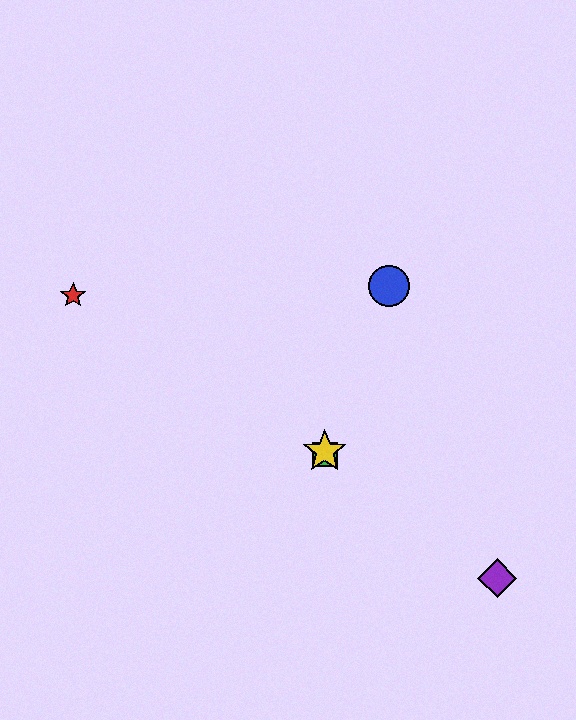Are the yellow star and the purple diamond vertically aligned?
No, the yellow star is at x≈325 and the purple diamond is at x≈497.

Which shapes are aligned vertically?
The green square, the yellow star are aligned vertically.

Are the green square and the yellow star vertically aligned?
Yes, both are at x≈325.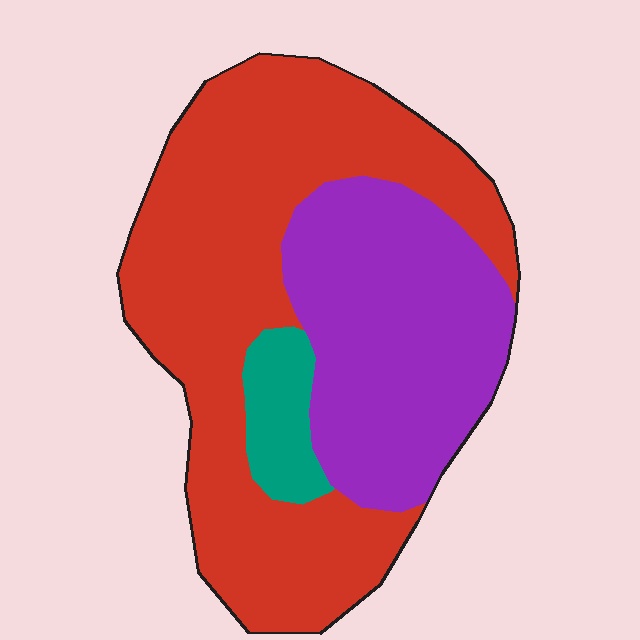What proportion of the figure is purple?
Purple covers roughly 35% of the figure.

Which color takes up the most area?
Red, at roughly 60%.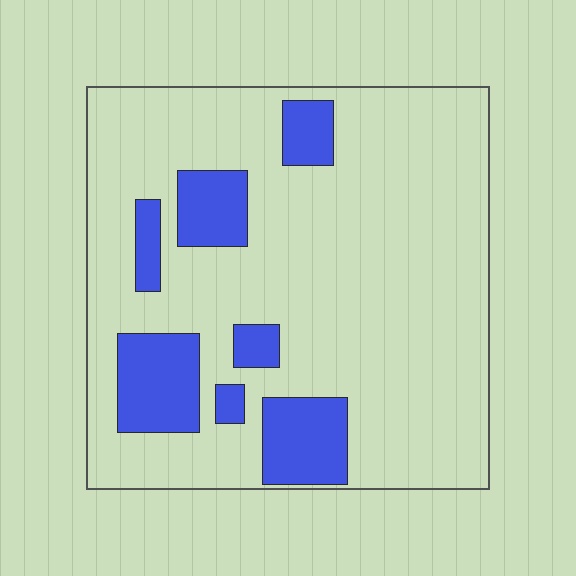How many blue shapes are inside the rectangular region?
7.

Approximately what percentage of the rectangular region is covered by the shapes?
Approximately 20%.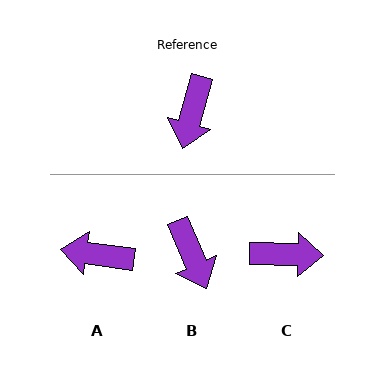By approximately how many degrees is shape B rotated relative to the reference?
Approximately 39 degrees counter-clockwise.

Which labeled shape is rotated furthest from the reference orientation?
C, about 104 degrees away.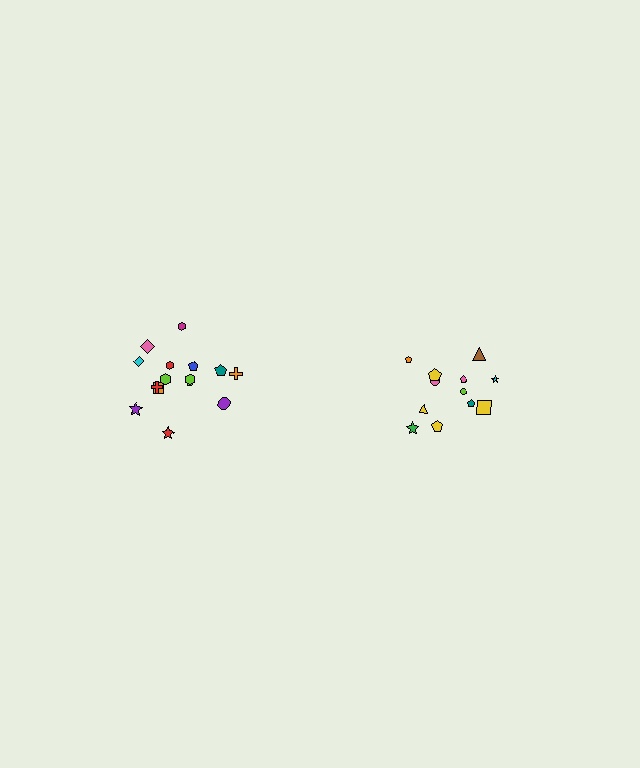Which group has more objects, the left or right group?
The left group.